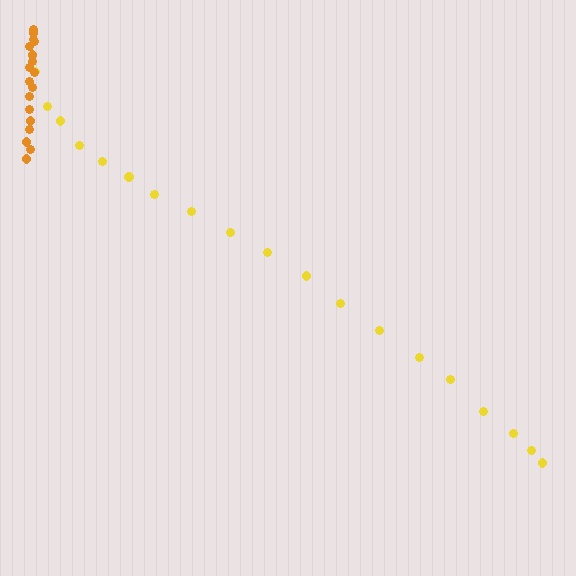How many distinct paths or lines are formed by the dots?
There are 2 distinct paths.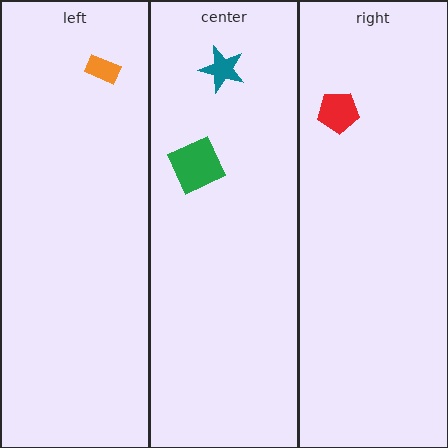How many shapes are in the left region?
1.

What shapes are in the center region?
The green square, the teal star.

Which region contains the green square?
The center region.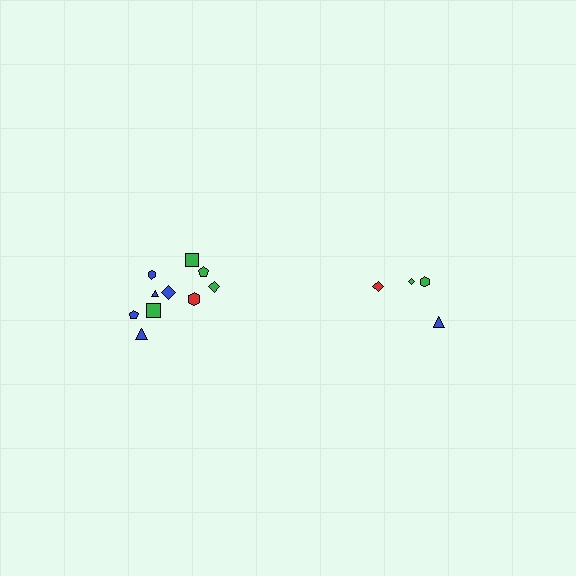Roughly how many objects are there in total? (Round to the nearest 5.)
Roughly 15 objects in total.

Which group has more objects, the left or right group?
The left group.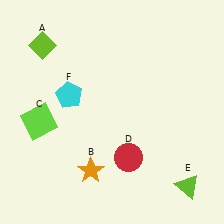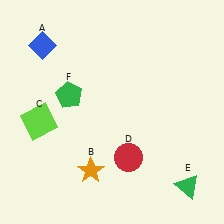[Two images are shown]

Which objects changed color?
A changed from lime to blue. E changed from lime to green. F changed from cyan to green.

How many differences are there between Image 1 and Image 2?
There are 3 differences between the two images.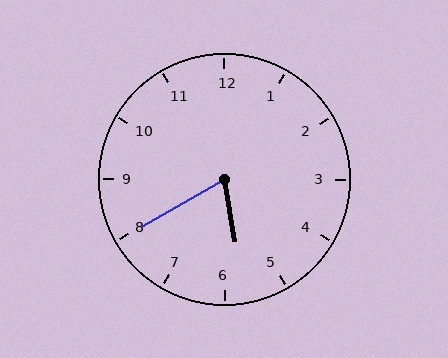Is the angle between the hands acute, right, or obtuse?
It is acute.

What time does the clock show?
5:40.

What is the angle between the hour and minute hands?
Approximately 70 degrees.